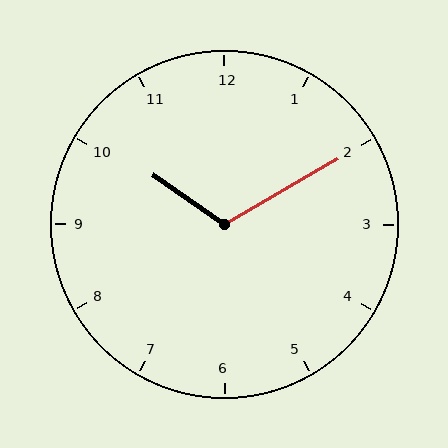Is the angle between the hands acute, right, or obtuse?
It is obtuse.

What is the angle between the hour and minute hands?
Approximately 115 degrees.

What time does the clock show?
10:10.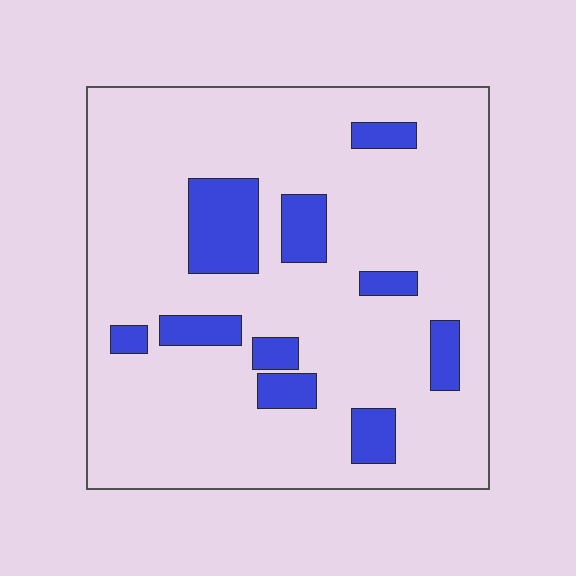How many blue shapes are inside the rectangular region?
10.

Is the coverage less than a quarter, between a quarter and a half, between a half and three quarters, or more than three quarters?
Less than a quarter.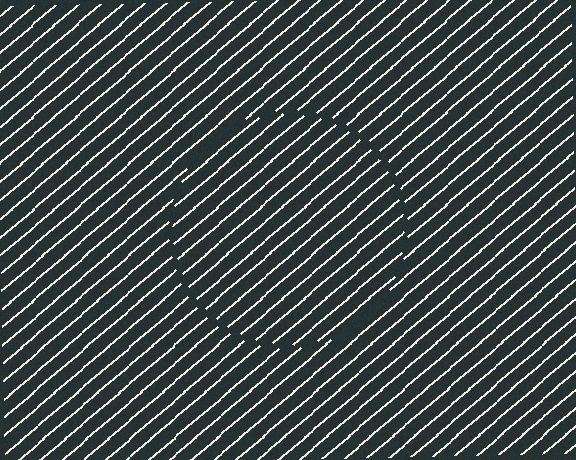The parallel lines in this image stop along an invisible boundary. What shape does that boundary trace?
An illusory circle. The interior of the shape contains the same grating, shifted by half a period — the contour is defined by the phase discontinuity where line-ends from the inner and outer gratings abut.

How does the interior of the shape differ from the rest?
The interior of the shape contains the same grating, shifted by half a period — the contour is defined by the phase discontinuity where line-ends from the inner and outer gratings abut.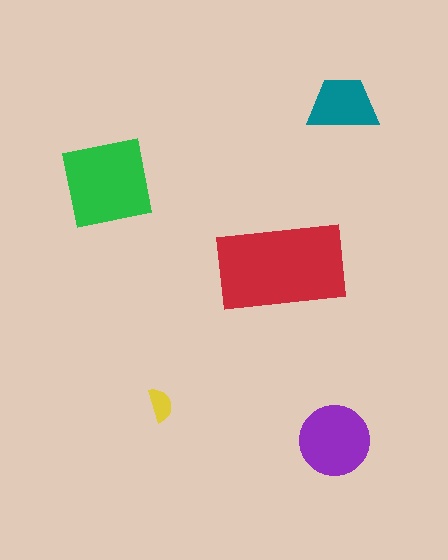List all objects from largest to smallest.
The red rectangle, the green square, the purple circle, the teal trapezoid, the yellow semicircle.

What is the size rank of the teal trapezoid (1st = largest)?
4th.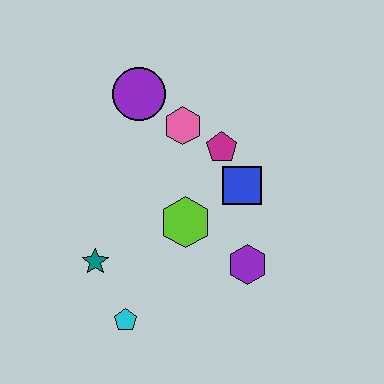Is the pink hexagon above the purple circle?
No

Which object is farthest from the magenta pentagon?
The cyan pentagon is farthest from the magenta pentagon.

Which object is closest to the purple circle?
The pink hexagon is closest to the purple circle.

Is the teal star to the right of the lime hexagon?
No